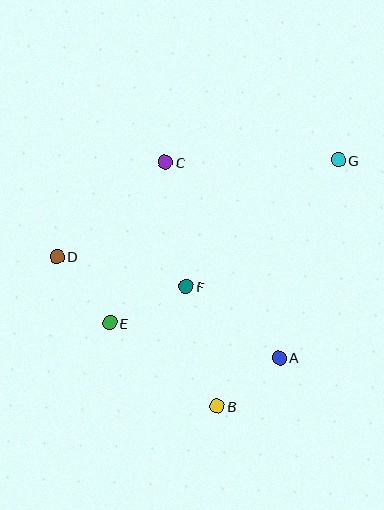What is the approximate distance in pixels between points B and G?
The distance between B and G is approximately 275 pixels.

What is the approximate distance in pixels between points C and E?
The distance between C and E is approximately 170 pixels.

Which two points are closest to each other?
Points A and B are closest to each other.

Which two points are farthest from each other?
Points D and G are farthest from each other.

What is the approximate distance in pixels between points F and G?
The distance between F and G is approximately 198 pixels.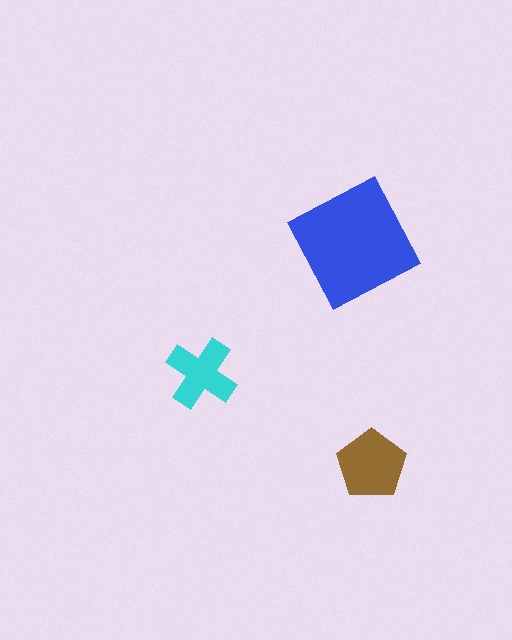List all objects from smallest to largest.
The cyan cross, the brown pentagon, the blue square.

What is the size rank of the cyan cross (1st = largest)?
3rd.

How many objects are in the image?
There are 3 objects in the image.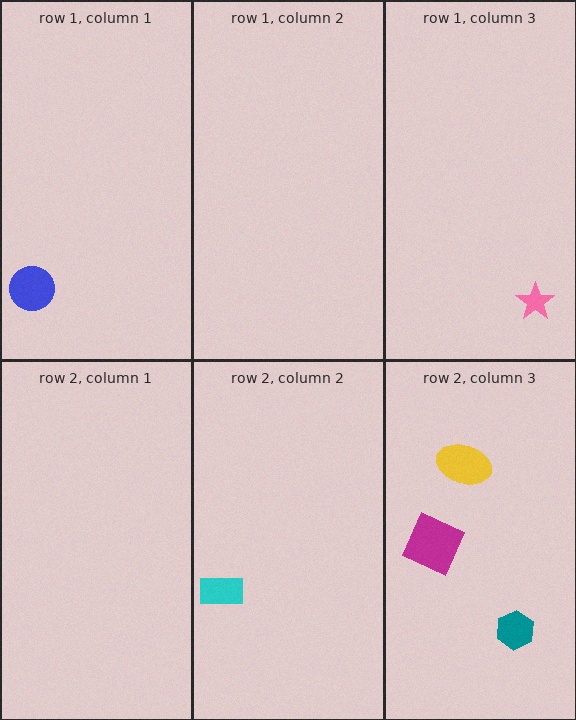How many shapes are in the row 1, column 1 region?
1.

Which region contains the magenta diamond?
The row 2, column 3 region.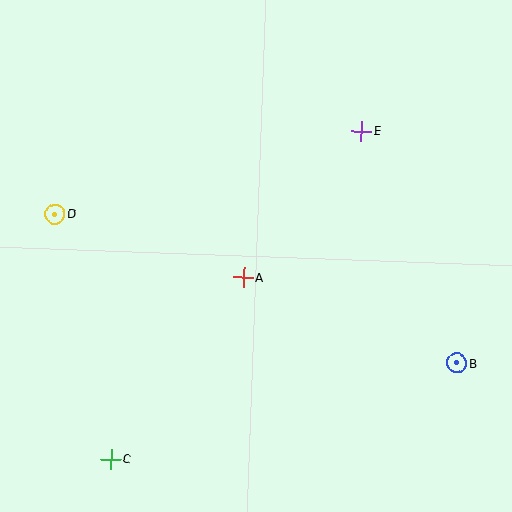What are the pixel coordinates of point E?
Point E is at (362, 131).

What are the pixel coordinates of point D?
Point D is at (55, 214).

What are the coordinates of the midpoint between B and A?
The midpoint between B and A is at (350, 320).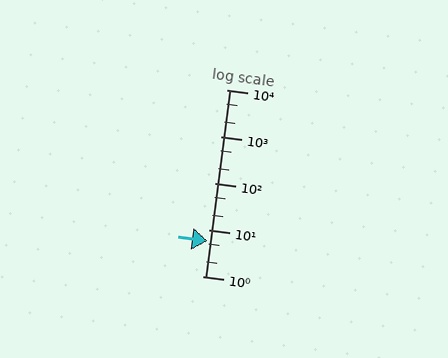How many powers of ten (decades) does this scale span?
The scale spans 4 decades, from 1 to 10000.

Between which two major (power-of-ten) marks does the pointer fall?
The pointer is between 1 and 10.